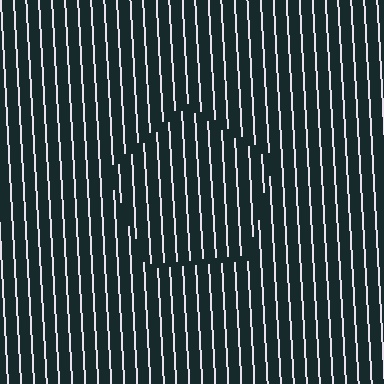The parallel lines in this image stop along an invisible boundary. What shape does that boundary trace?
An illusory pentagon. The interior of the shape contains the same grating, shifted by half a period — the contour is defined by the phase discontinuity where line-ends from the inner and outer gratings abut.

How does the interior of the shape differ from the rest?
The interior of the shape contains the same grating, shifted by half a period — the contour is defined by the phase discontinuity where line-ends from the inner and outer gratings abut.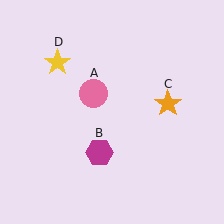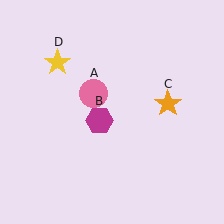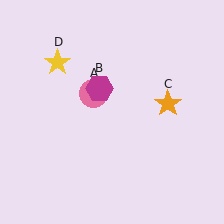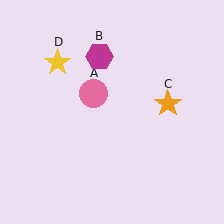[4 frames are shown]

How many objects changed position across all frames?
1 object changed position: magenta hexagon (object B).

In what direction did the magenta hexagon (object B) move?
The magenta hexagon (object B) moved up.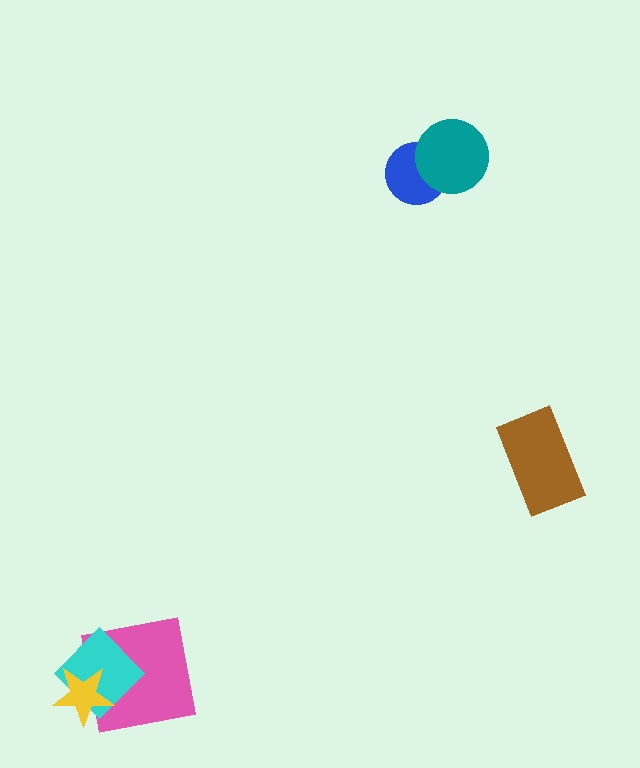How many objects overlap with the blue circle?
1 object overlaps with the blue circle.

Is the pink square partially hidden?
Yes, it is partially covered by another shape.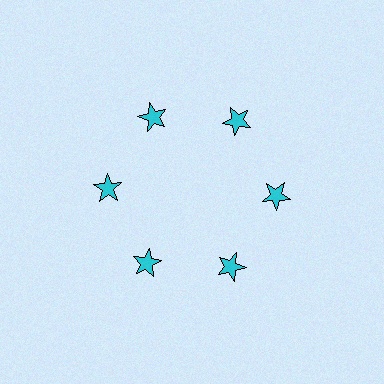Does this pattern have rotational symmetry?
Yes, this pattern has 6-fold rotational symmetry. It looks the same after rotating 60 degrees around the center.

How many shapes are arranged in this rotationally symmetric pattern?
There are 6 shapes, arranged in 6 groups of 1.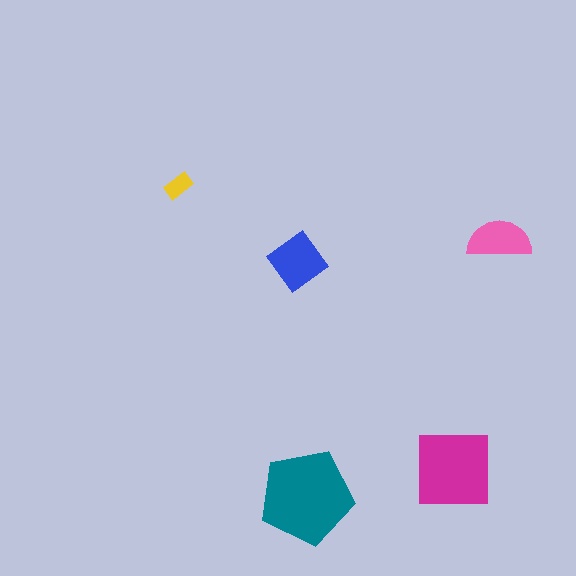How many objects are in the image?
There are 5 objects in the image.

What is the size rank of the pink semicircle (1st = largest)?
4th.